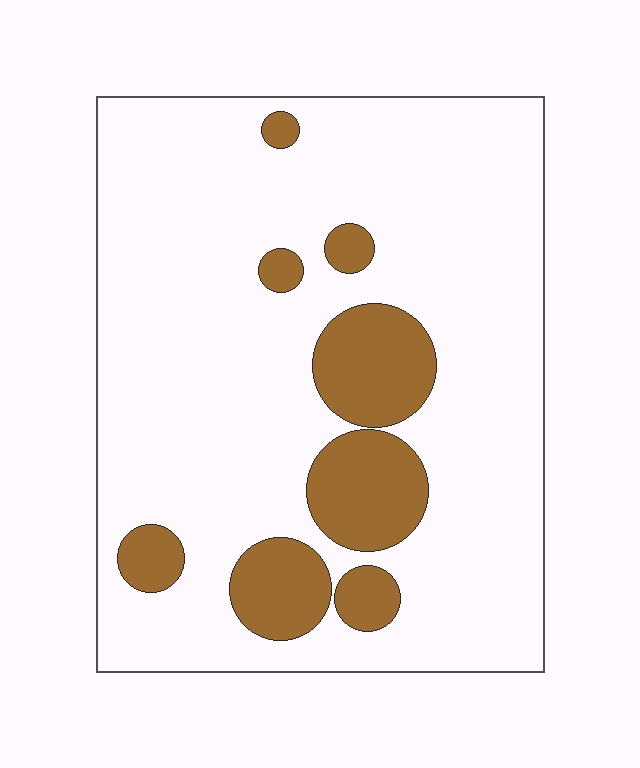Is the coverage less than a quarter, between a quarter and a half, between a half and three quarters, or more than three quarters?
Less than a quarter.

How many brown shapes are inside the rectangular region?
8.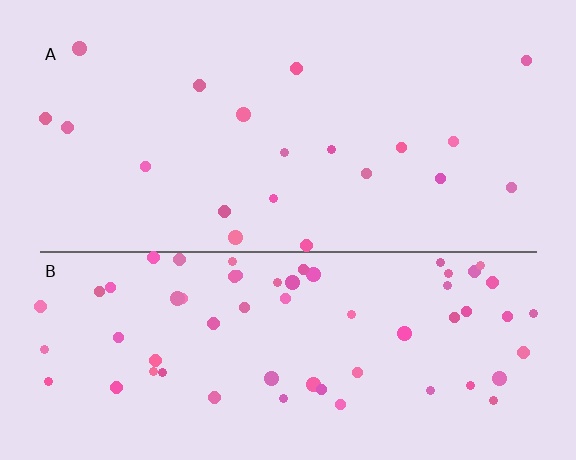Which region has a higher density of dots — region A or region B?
B (the bottom).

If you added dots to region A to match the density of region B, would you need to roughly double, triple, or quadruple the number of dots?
Approximately triple.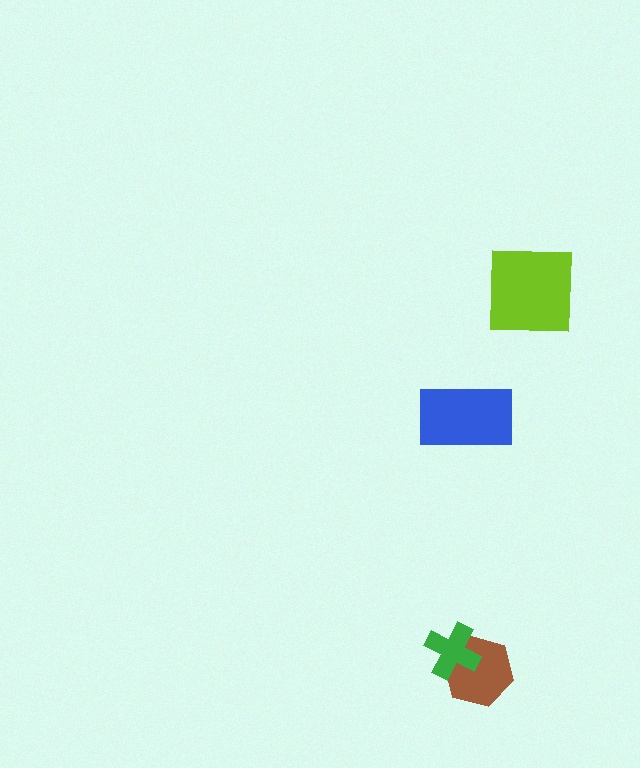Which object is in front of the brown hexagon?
The green cross is in front of the brown hexagon.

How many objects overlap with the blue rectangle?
0 objects overlap with the blue rectangle.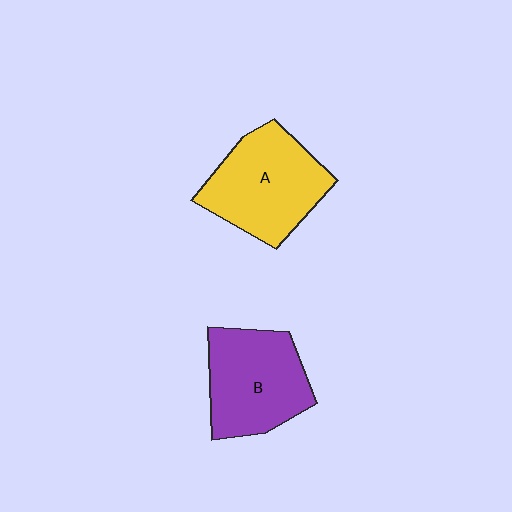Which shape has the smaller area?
Shape B (purple).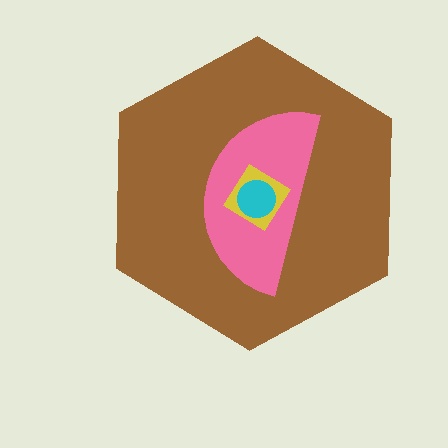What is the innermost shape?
The cyan circle.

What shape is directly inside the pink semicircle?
The yellow diamond.